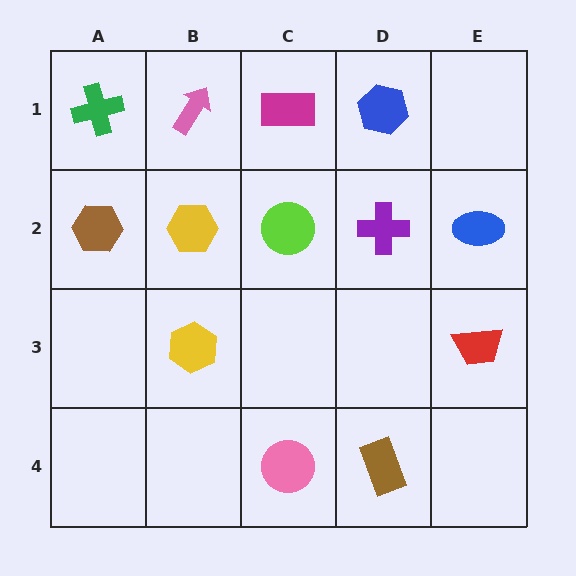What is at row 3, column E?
A red trapezoid.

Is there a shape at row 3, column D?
No, that cell is empty.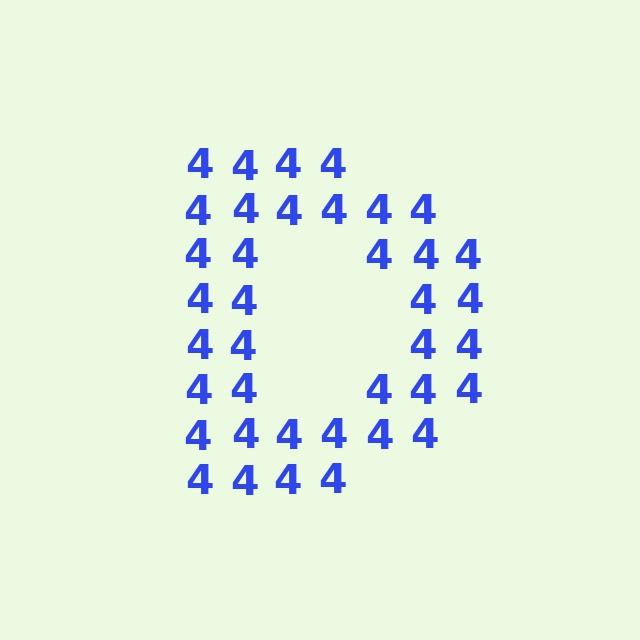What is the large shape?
The large shape is the letter D.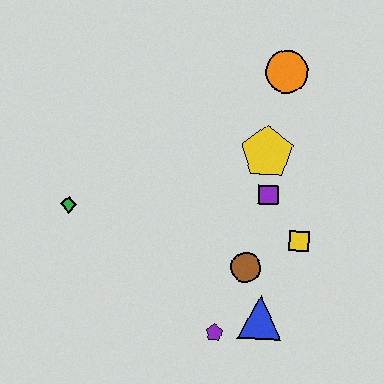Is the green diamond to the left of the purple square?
Yes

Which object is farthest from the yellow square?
The green diamond is farthest from the yellow square.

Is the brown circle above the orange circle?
No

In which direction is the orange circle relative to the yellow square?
The orange circle is above the yellow square.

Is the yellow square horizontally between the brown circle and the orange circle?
No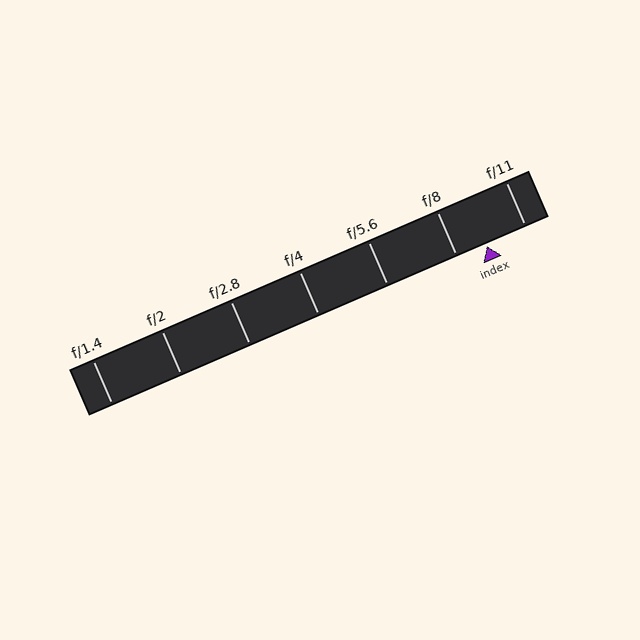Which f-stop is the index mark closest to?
The index mark is closest to f/8.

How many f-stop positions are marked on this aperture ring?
There are 7 f-stop positions marked.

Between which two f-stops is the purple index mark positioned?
The index mark is between f/8 and f/11.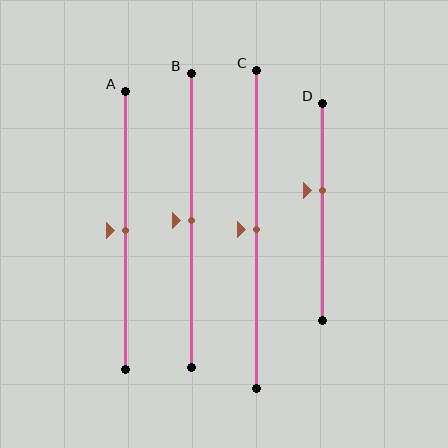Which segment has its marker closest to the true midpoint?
Segment A has its marker closest to the true midpoint.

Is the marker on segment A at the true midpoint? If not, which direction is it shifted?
Yes, the marker on segment A is at the true midpoint.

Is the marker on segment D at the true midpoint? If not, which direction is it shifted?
No, the marker on segment D is shifted upward by about 10% of the segment length.